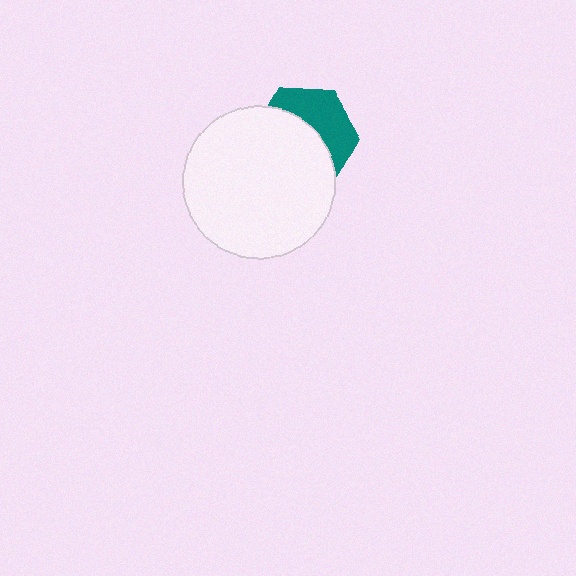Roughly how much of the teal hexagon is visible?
A small part of it is visible (roughly 41%).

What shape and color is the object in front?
The object in front is a white circle.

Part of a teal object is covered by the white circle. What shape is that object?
It is a hexagon.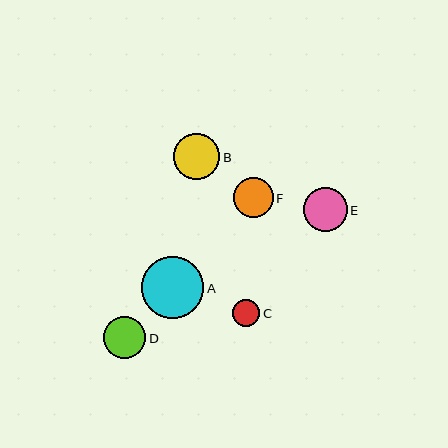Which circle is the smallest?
Circle C is the smallest with a size of approximately 27 pixels.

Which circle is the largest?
Circle A is the largest with a size of approximately 62 pixels.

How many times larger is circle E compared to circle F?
Circle E is approximately 1.1 times the size of circle F.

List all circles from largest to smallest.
From largest to smallest: A, B, E, D, F, C.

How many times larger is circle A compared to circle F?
Circle A is approximately 1.6 times the size of circle F.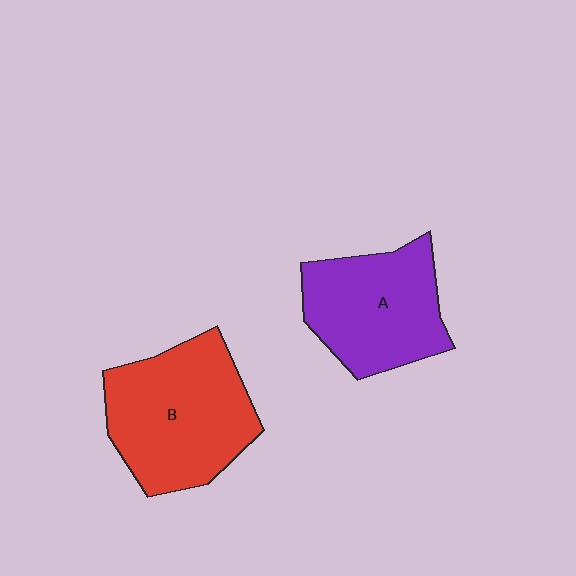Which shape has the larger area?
Shape B (red).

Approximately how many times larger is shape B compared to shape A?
Approximately 1.2 times.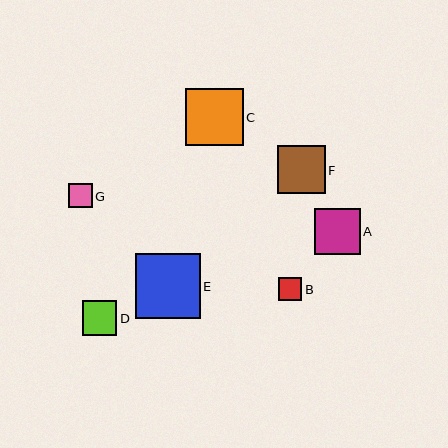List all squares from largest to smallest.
From largest to smallest: E, C, F, A, D, G, B.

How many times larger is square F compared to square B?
Square F is approximately 2.0 times the size of square B.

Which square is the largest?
Square E is the largest with a size of approximately 65 pixels.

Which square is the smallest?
Square B is the smallest with a size of approximately 23 pixels.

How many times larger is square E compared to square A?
Square E is approximately 1.4 times the size of square A.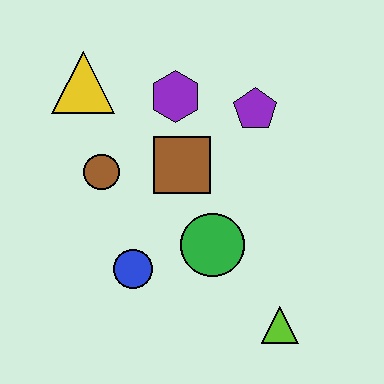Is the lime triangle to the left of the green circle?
No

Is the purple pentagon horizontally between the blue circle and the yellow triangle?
No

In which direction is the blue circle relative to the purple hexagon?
The blue circle is below the purple hexagon.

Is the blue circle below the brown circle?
Yes